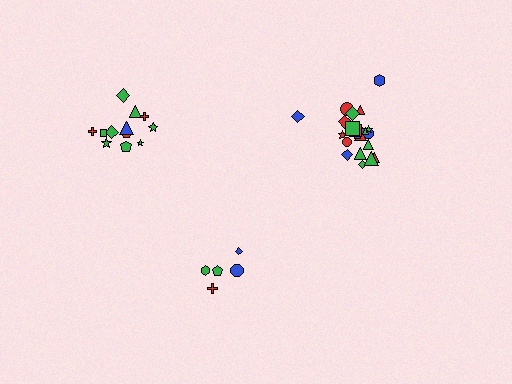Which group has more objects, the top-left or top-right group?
The top-right group.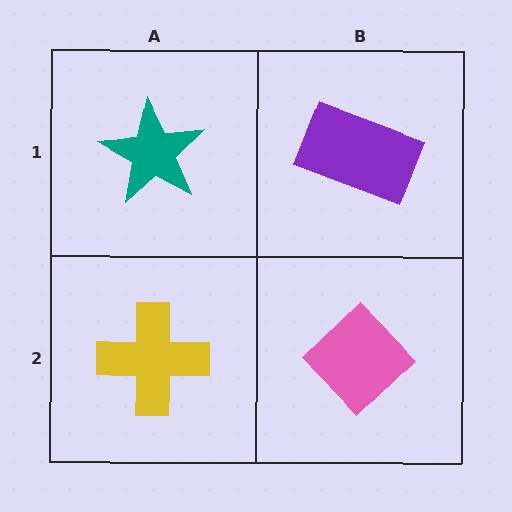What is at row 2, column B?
A pink diamond.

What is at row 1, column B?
A purple rectangle.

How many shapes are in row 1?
2 shapes.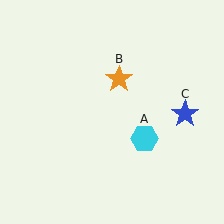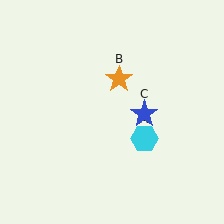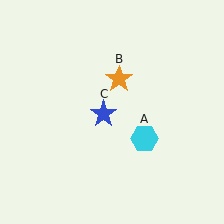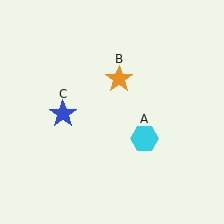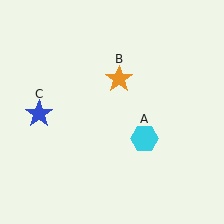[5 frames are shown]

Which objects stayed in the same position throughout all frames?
Cyan hexagon (object A) and orange star (object B) remained stationary.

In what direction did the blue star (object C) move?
The blue star (object C) moved left.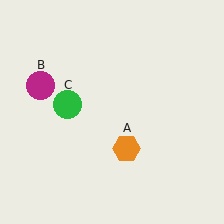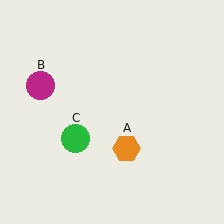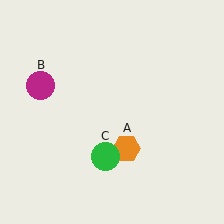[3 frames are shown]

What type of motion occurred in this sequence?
The green circle (object C) rotated counterclockwise around the center of the scene.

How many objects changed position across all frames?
1 object changed position: green circle (object C).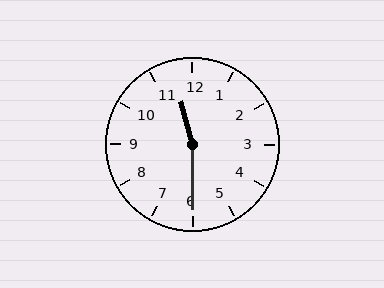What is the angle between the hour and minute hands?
Approximately 165 degrees.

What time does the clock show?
11:30.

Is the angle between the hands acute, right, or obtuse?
It is obtuse.